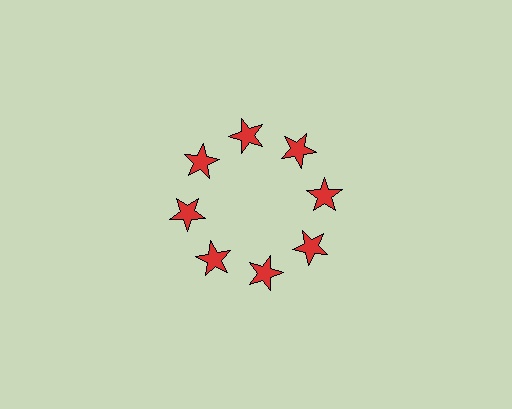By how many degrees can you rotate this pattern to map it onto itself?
The pattern maps onto itself every 45 degrees of rotation.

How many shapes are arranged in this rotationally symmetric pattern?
There are 8 shapes, arranged in 8 groups of 1.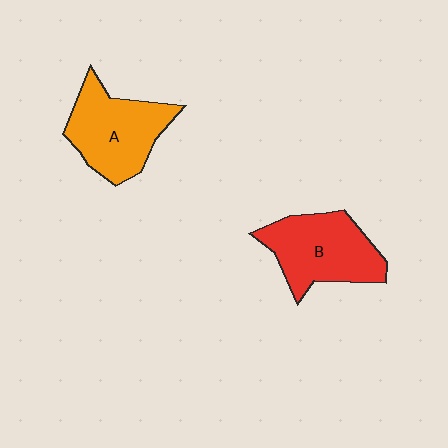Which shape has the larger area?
Shape B (red).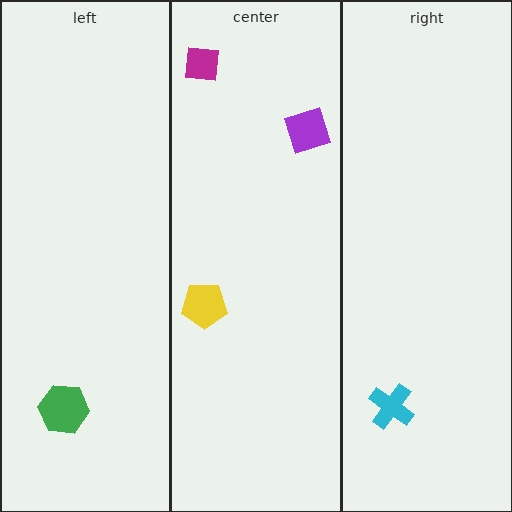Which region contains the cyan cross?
The right region.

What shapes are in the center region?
The magenta square, the purple square, the yellow pentagon.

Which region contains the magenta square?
The center region.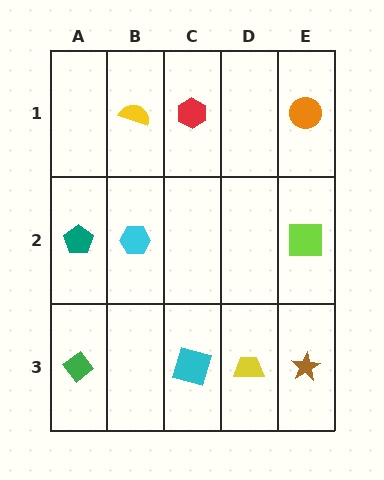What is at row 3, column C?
A cyan square.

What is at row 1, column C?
A red hexagon.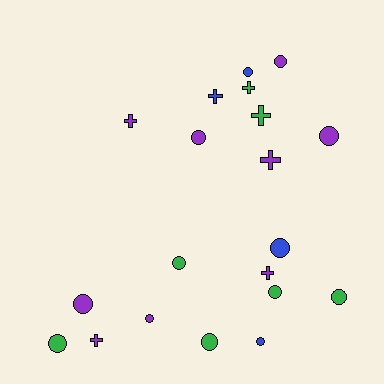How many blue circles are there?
There are 3 blue circles.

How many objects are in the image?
There are 20 objects.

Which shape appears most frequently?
Circle, with 13 objects.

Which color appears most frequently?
Purple, with 9 objects.